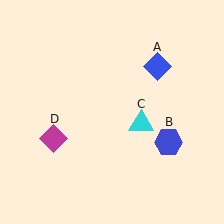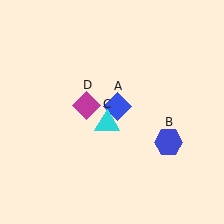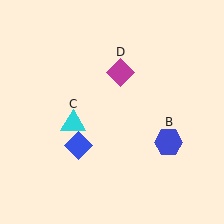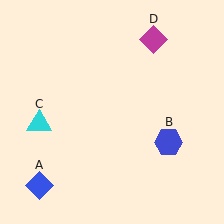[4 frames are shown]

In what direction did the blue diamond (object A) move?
The blue diamond (object A) moved down and to the left.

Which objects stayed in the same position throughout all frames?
Blue hexagon (object B) remained stationary.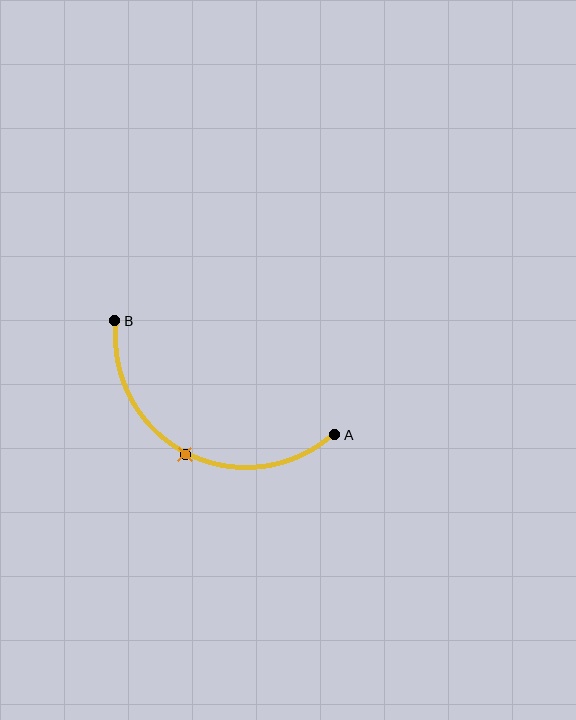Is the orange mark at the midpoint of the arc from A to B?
Yes. The orange mark lies on the arc at equal arc-length from both A and B — it is the arc midpoint.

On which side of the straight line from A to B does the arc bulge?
The arc bulges below the straight line connecting A and B.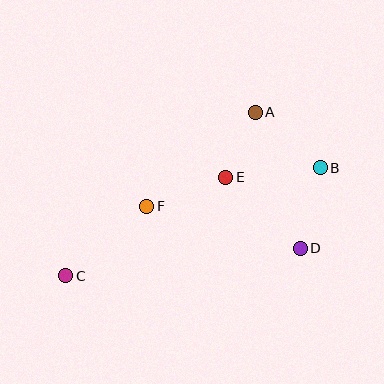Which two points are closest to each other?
Points A and E are closest to each other.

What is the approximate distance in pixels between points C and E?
The distance between C and E is approximately 188 pixels.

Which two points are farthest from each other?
Points B and C are farthest from each other.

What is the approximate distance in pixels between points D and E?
The distance between D and E is approximately 103 pixels.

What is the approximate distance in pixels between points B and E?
The distance between B and E is approximately 95 pixels.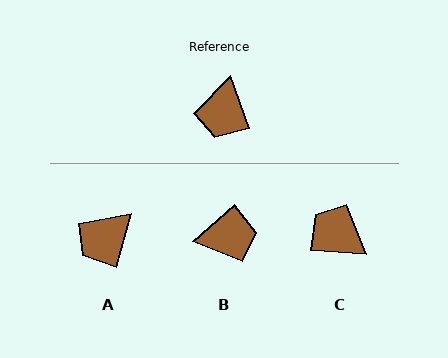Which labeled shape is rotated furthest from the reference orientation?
C, about 114 degrees away.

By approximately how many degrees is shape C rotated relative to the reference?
Approximately 114 degrees clockwise.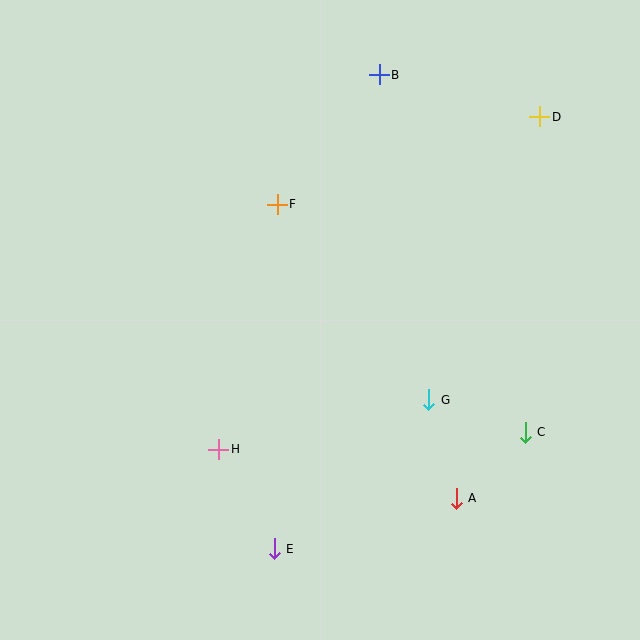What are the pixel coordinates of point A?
Point A is at (456, 498).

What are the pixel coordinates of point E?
Point E is at (274, 549).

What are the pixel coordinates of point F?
Point F is at (277, 204).